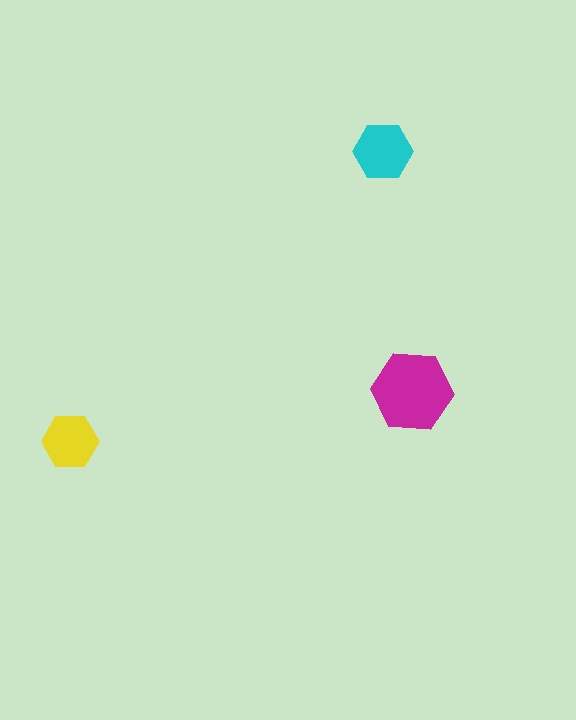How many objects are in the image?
There are 3 objects in the image.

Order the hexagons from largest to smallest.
the magenta one, the cyan one, the yellow one.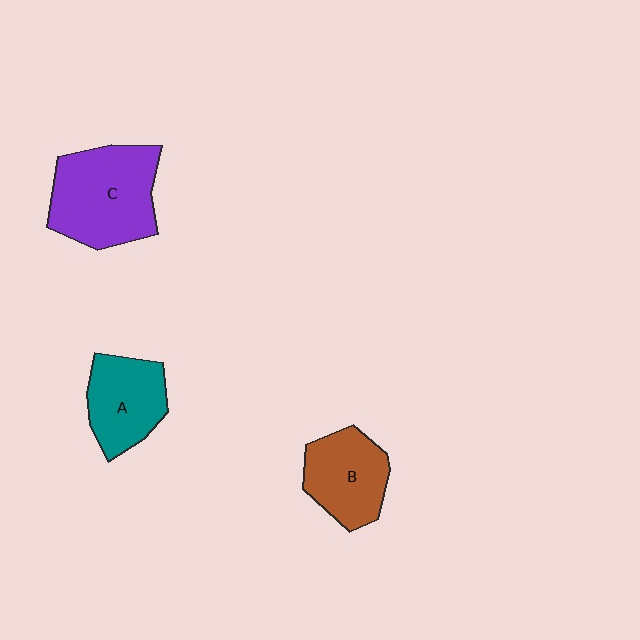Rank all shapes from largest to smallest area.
From largest to smallest: C (purple), B (brown), A (teal).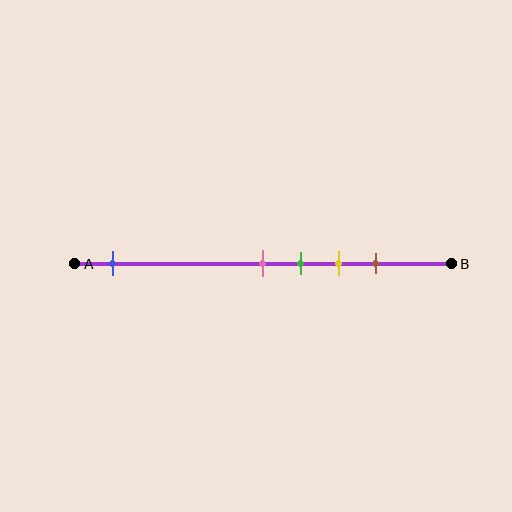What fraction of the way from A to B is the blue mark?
The blue mark is approximately 10% (0.1) of the way from A to B.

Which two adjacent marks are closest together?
The pink and green marks are the closest adjacent pair.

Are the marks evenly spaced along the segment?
No, the marks are not evenly spaced.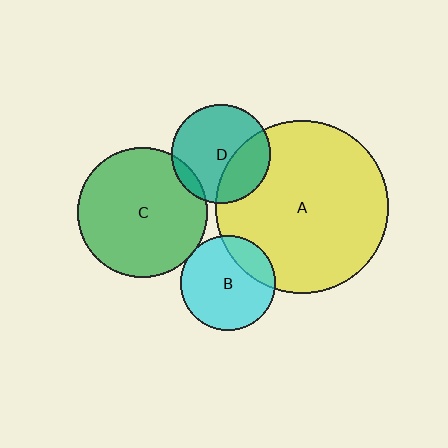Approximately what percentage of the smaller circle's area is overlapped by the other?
Approximately 30%.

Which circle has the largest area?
Circle A (yellow).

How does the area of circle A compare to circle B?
Approximately 3.3 times.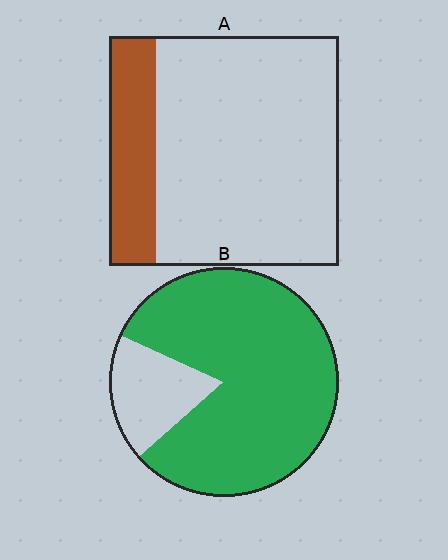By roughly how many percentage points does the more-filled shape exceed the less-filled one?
By roughly 60 percentage points (B over A).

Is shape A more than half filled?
No.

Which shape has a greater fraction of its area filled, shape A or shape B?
Shape B.